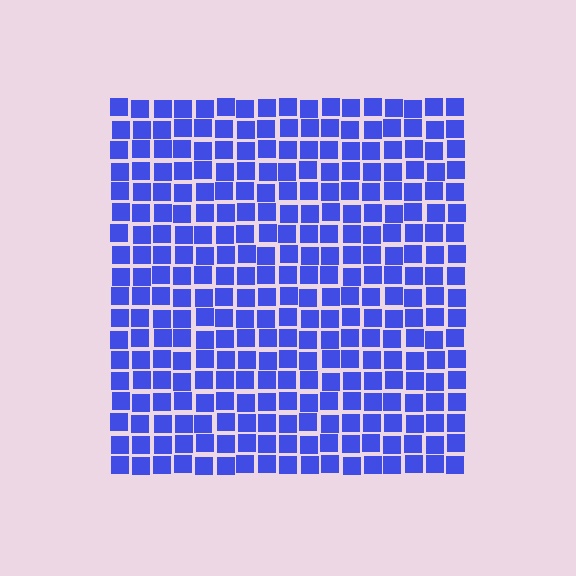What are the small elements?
The small elements are squares.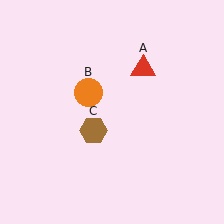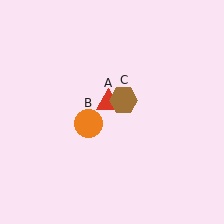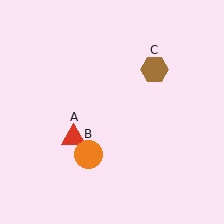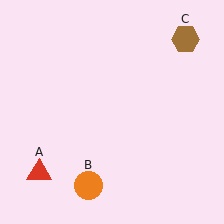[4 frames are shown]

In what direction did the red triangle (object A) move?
The red triangle (object A) moved down and to the left.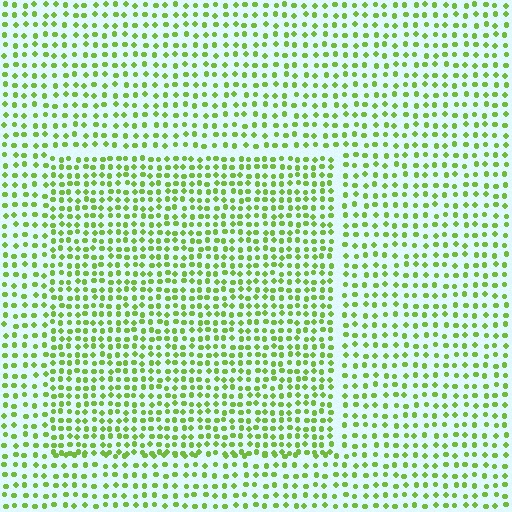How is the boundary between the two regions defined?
The boundary is defined by a change in element density (approximately 1.5x ratio). All elements are the same color, size, and shape.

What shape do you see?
I see a rectangle.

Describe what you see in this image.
The image contains small lime elements arranged at two different densities. A rectangle-shaped region is visible where the elements are more densely packed than the surrounding area.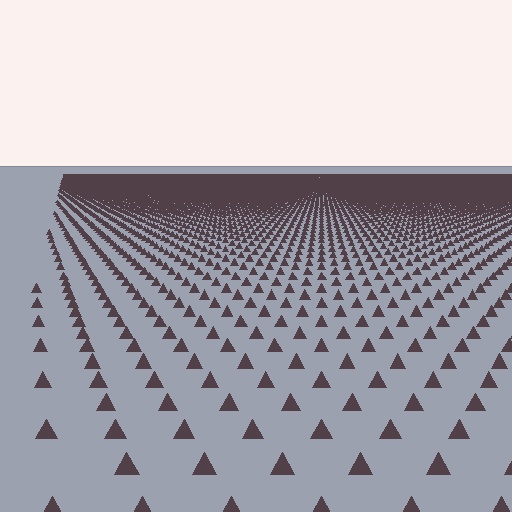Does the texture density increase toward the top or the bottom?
Density increases toward the top.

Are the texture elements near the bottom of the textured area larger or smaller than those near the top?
Larger. Near the bottom, elements are closer to the viewer and appear at a bigger on-screen size.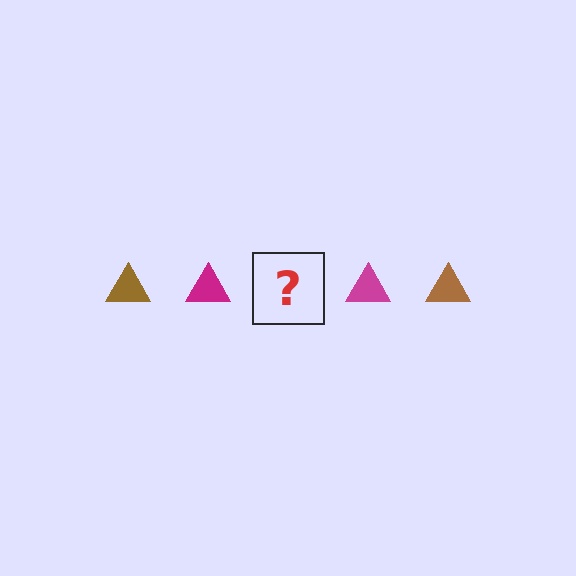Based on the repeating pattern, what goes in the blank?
The blank should be a brown triangle.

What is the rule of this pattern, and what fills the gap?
The rule is that the pattern cycles through brown, magenta triangles. The gap should be filled with a brown triangle.